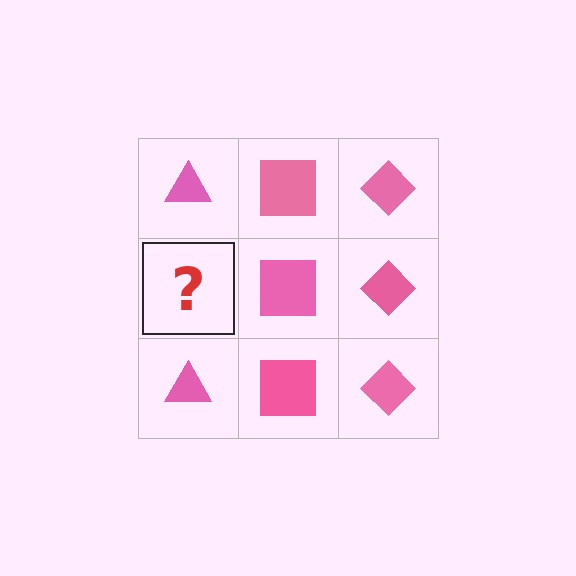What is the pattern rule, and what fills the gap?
The rule is that each column has a consistent shape. The gap should be filled with a pink triangle.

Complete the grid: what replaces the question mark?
The question mark should be replaced with a pink triangle.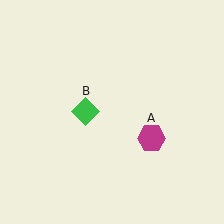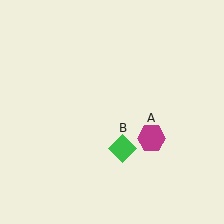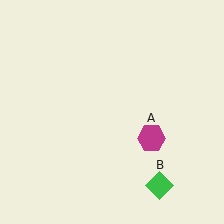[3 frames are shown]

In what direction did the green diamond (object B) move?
The green diamond (object B) moved down and to the right.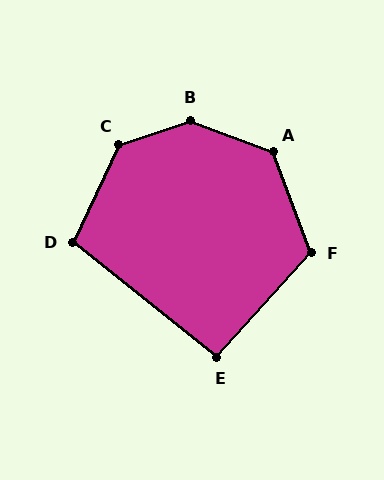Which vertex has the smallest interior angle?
E, at approximately 93 degrees.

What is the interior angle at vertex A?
Approximately 132 degrees (obtuse).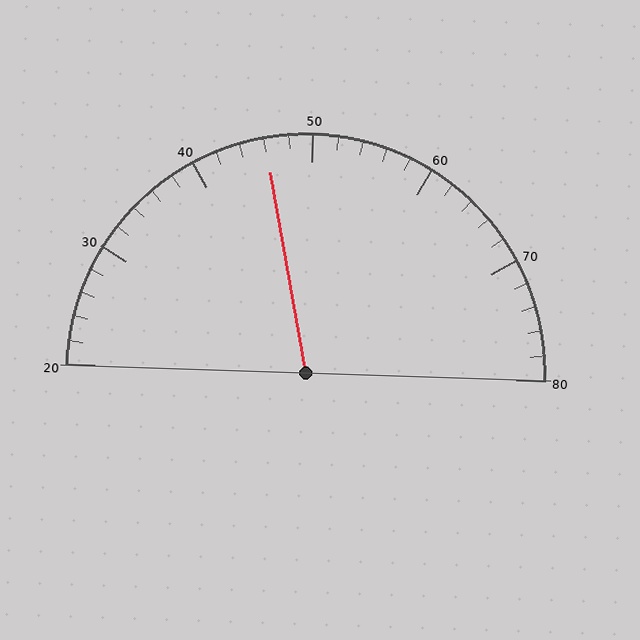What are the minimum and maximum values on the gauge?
The gauge ranges from 20 to 80.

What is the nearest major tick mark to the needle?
The nearest major tick mark is 50.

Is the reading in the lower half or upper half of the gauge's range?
The reading is in the lower half of the range (20 to 80).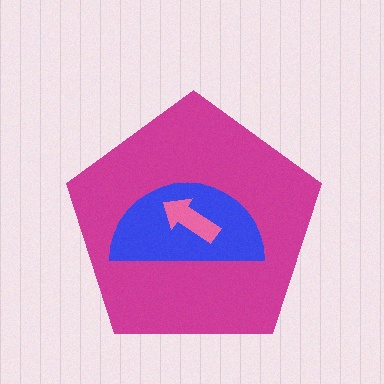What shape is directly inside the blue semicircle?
The pink arrow.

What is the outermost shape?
The magenta pentagon.